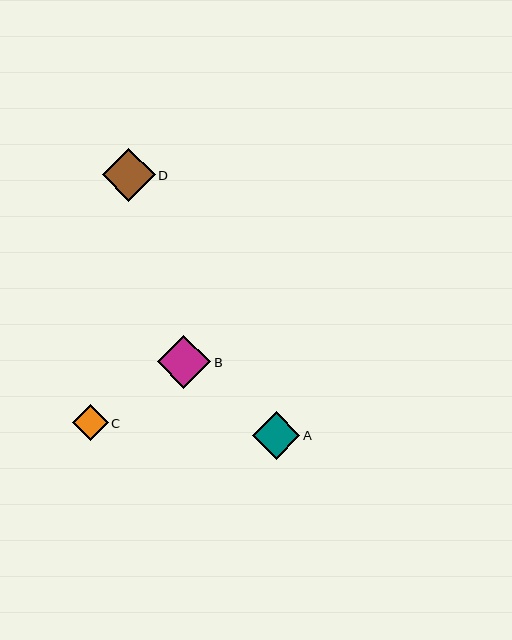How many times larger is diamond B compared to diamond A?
Diamond B is approximately 1.1 times the size of diamond A.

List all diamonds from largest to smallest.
From largest to smallest: B, D, A, C.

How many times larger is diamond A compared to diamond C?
Diamond A is approximately 1.3 times the size of diamond C.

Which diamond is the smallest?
Diamond C is the smallest with a size of approximately 36 pixels.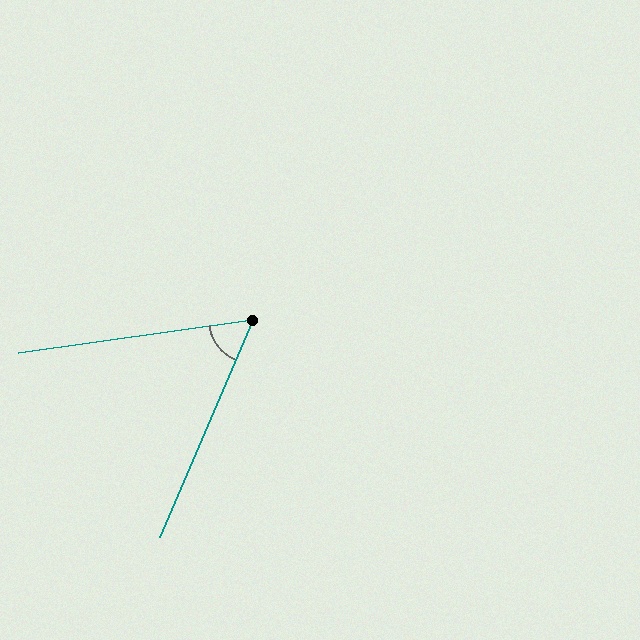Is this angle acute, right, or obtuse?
It is acute.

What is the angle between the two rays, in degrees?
Approximately 59 degrees.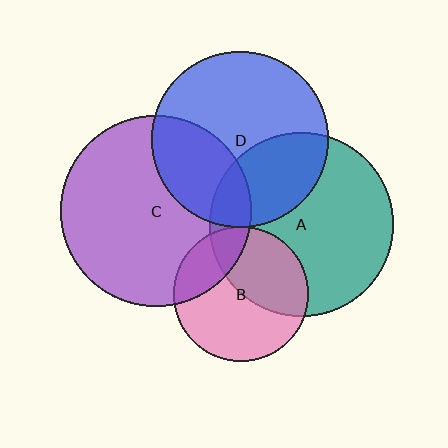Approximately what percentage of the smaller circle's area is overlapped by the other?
Approximately 10%.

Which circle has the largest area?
Circle C (purple).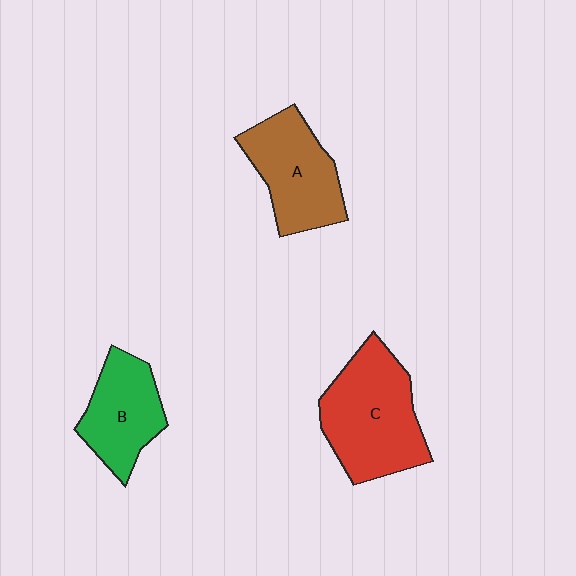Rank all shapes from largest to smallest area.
From largest to smallest: C (red), A (brown), B (green).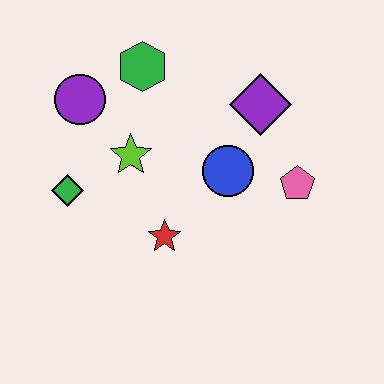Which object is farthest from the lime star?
The pink pentagon is farthest from the lime star.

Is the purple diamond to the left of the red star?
No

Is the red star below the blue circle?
Yes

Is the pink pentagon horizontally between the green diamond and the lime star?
No